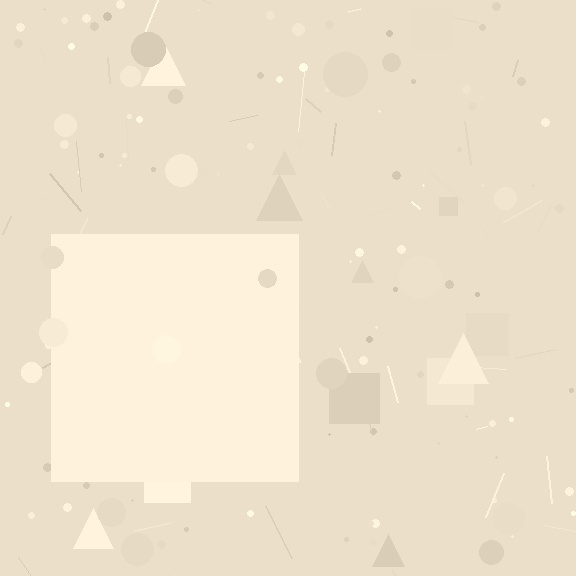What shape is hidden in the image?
A square is hidden in the image.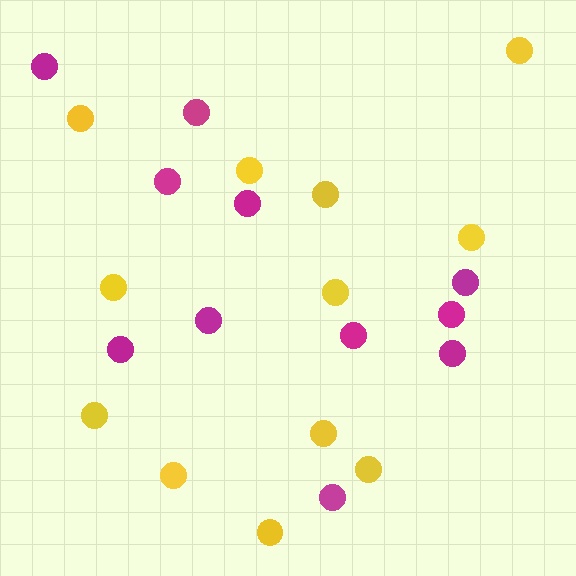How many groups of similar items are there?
There are 2 groups: one group of magenta circles (11) and one group of yellow circles (12).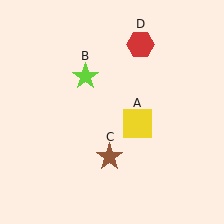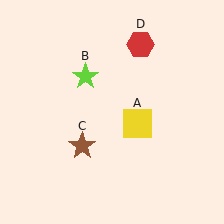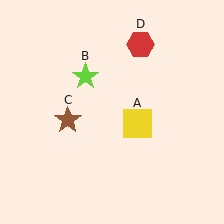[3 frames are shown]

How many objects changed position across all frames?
1 object changed position: brown star (object C).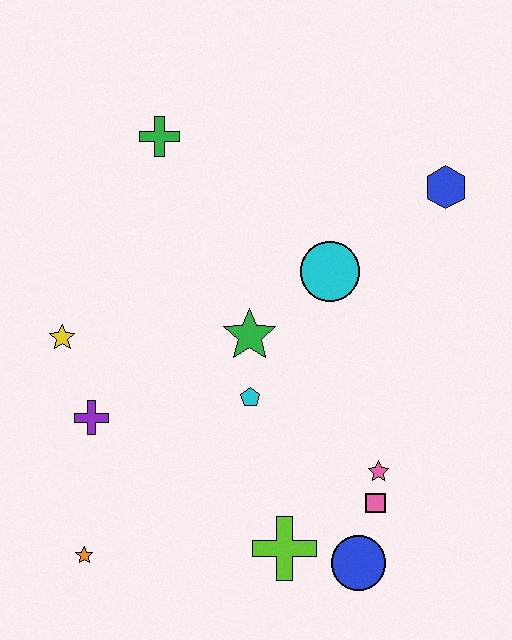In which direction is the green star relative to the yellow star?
The green star is to the right of the yellow star.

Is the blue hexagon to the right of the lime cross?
Yes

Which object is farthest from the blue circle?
The green cross is farthest from the blue circle.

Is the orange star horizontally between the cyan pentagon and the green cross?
No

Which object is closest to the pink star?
The pink square is closest to the pink star.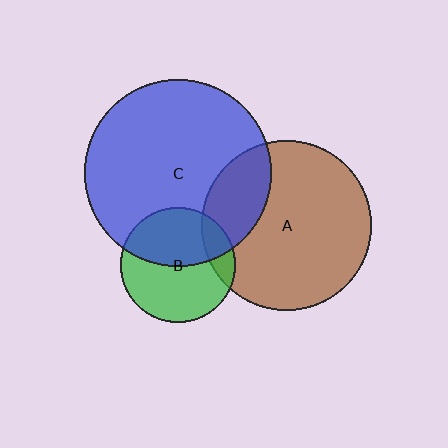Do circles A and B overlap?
Yes.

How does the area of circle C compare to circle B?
Approximately 2.6 times.